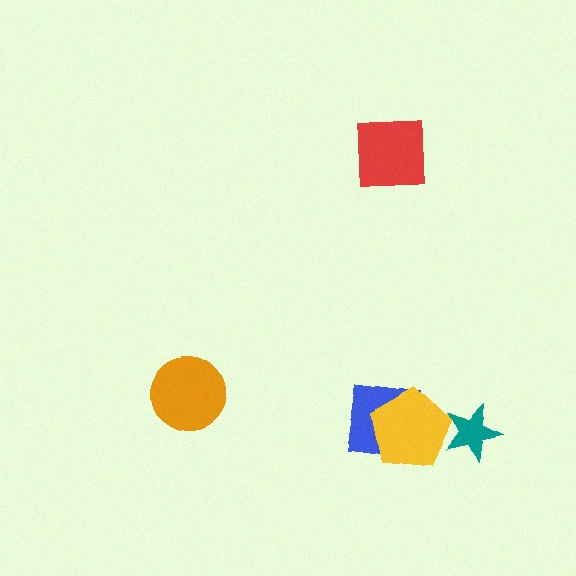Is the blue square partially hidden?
Yes, it is partially covered by another shape.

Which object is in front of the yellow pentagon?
The teal star is in front of the yellow pentagon.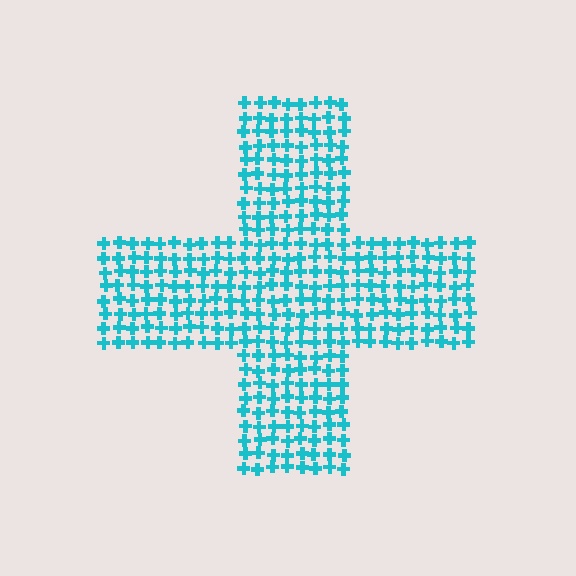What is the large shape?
The large shape is a cross.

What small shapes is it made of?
It is made of small crosses.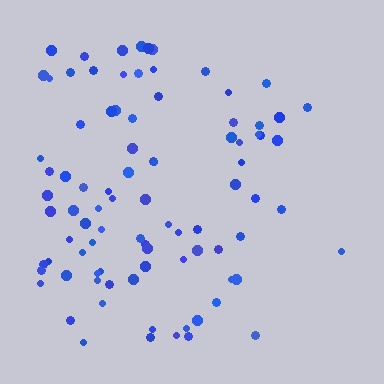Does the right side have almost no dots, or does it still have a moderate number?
Still a moderate number, just noticeably fewer than the left.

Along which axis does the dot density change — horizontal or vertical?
Horizontal.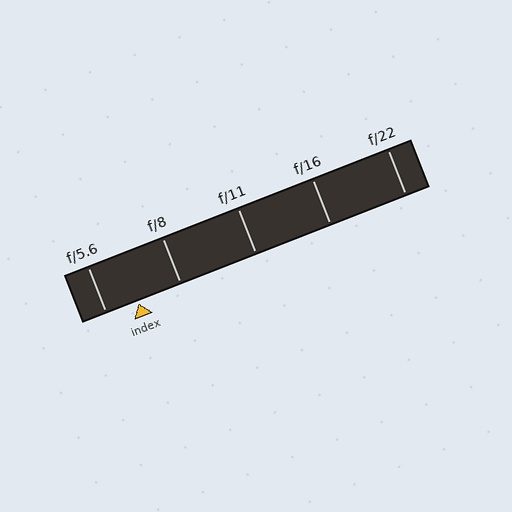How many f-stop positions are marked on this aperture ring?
There are 5 f-stop positions marked.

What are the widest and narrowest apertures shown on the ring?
The widest aperture shown is f/5.6 and the narrowest is f/22.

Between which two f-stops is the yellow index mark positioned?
The index mark is between f/5.6 and f/8.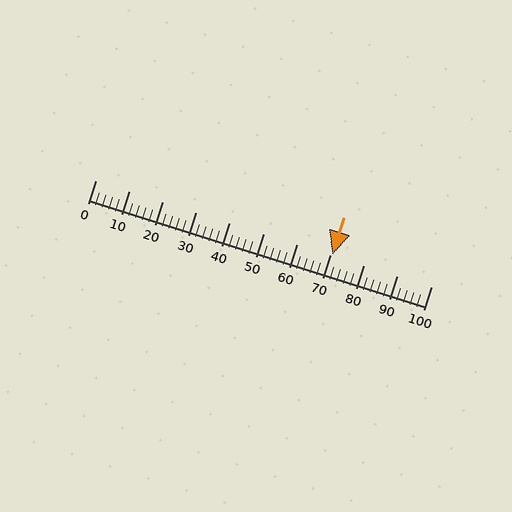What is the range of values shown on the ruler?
The ruler shows values from 0 to 100.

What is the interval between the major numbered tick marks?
The major tick marks are spaced 10 units apart.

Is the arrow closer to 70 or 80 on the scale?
The arrow is closer to 70.